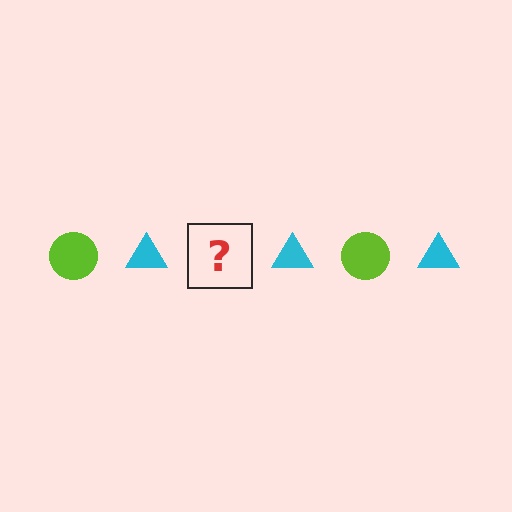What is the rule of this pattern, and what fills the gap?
The rule is that the pattern alternates between lime circle and cyan triangle. The gap should be filled with a lime circle.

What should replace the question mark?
The question mark should be replaced with a lime circle.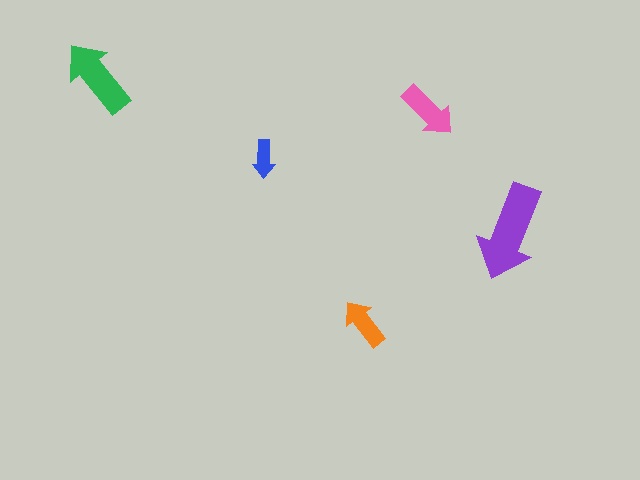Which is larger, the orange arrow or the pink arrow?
The pink one.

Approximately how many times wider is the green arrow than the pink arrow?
About 1.5 times wider.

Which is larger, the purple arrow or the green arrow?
The purple one.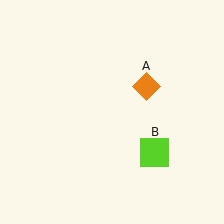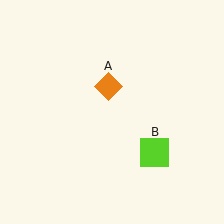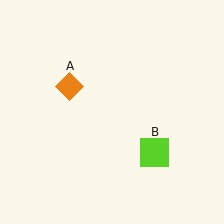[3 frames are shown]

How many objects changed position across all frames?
1 object changed position: orange diamond (object A).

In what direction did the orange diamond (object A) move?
The orange diamond (object A) moved left.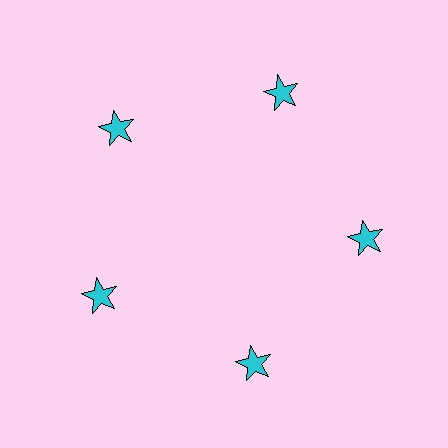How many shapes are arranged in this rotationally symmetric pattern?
There are 5 shapes, arranged in 5 groups of 1.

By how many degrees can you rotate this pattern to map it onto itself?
The pattern maps onto itself every 72 degrees of rotation.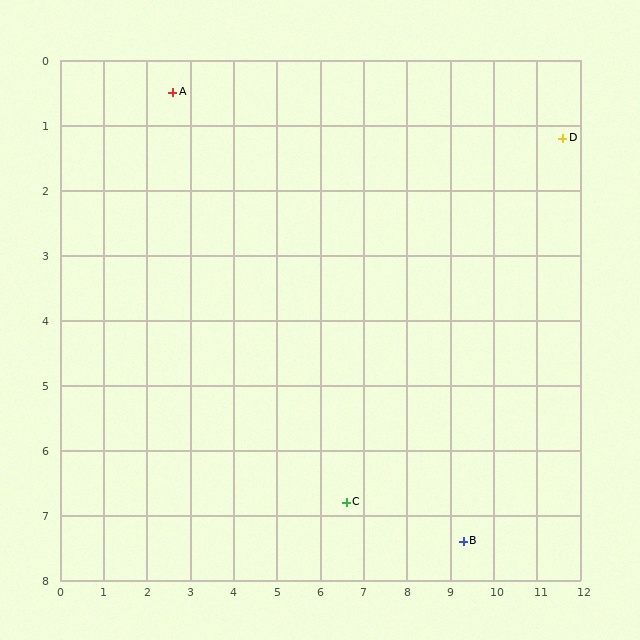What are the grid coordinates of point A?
Point A is at approximately (2.6, 0.5).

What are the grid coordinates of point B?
Point B is at approximately (9.3, 7.4).